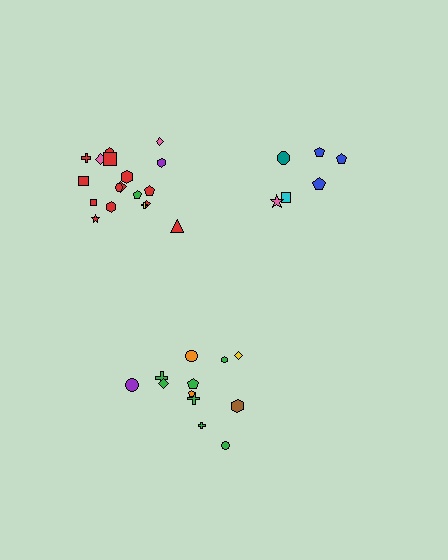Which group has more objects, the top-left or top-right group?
The top-left group.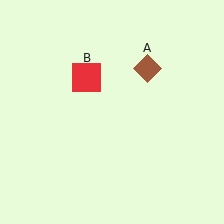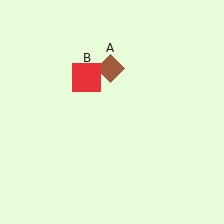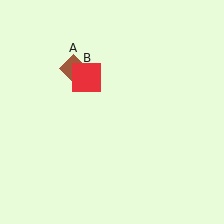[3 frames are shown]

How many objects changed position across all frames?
1 object changed position: brown diamond (object A).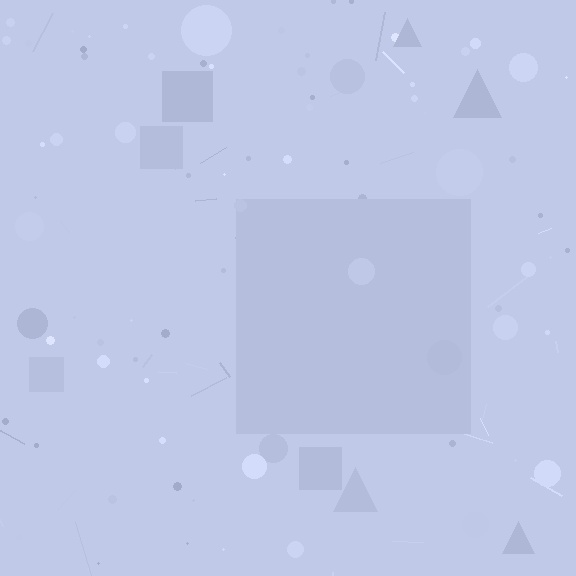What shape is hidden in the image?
A square is hidden in the image.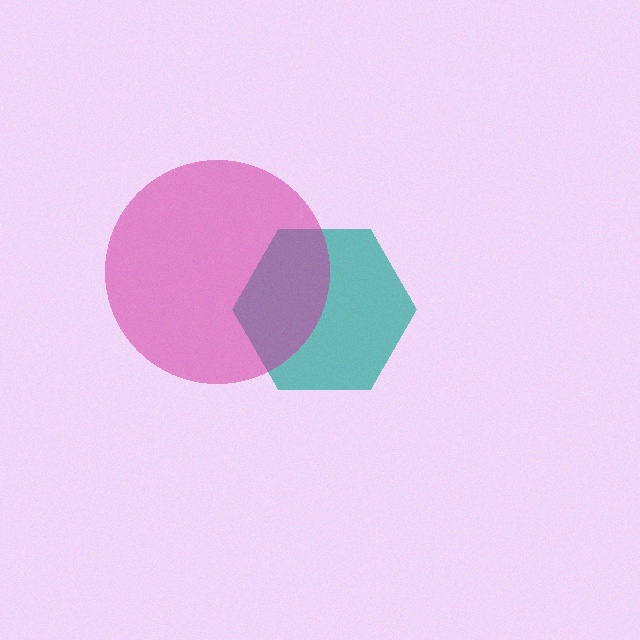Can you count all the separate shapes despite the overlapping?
Yes, there are 2 separate shapes.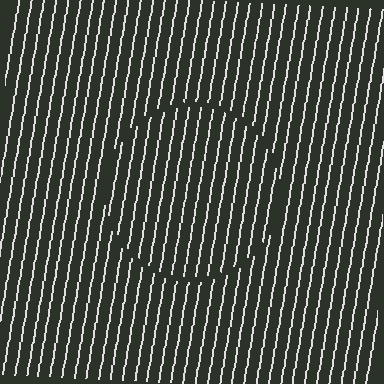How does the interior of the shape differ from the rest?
The interior of the shape contains the same grating, shifted by half a period — the contour is defined by the phase discontinuity where line-ends from the inner and outer gratings abut.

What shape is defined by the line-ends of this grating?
An illusory circle. The interior of the shape contains the same grating, shifted by half a period — the contour is defined by the phase discontinuity where line-ends from the inner and outer gratings abut.